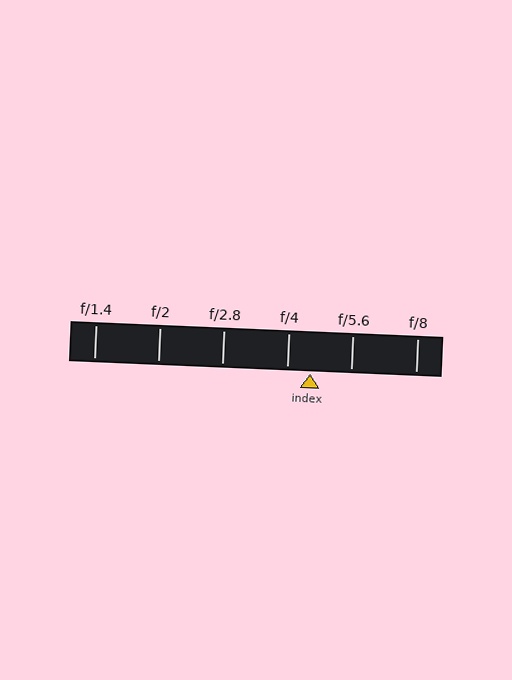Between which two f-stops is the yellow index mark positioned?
The index mark is between f/4 and f/5.6.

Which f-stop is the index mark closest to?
The index mark is closest to f/4.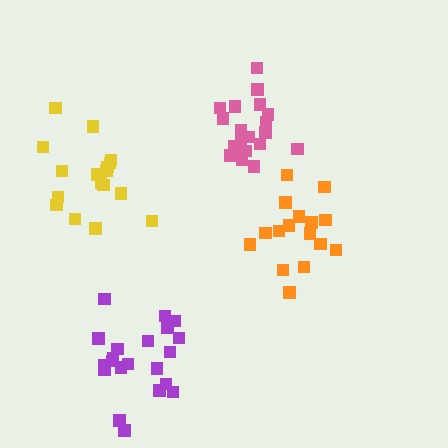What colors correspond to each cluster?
The clusters are colored: purple, orange, yellow, pink.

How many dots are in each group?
Group 1: 21 dots, Group 2: 16 dots, Group 3: 17 dots, Group 4: 20 dots (74 total).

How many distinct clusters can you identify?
There are 4 distinct clusters.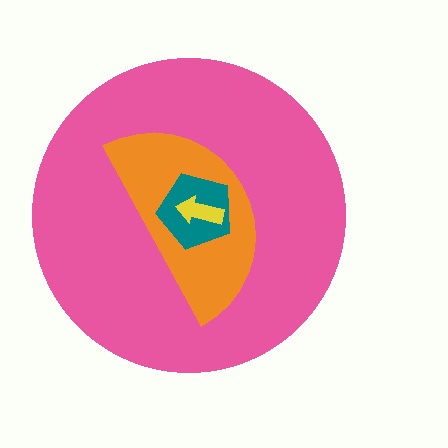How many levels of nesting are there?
4.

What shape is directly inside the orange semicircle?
The teal pentagon.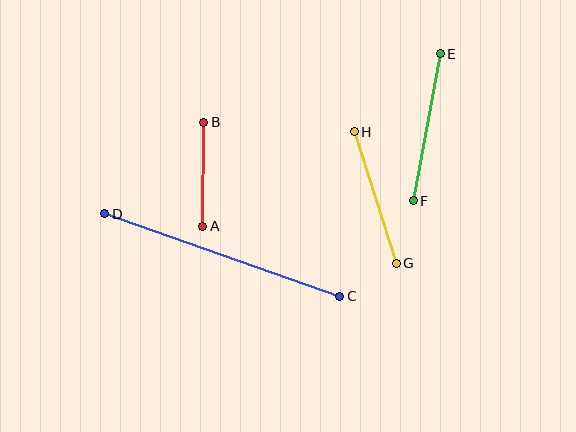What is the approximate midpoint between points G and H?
The midpoint is at approximately (375, 197) pixels.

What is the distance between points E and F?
The distance is approximately 149 pixels.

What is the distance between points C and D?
The distance is approximately 249 pixels.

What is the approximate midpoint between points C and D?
The midpoint is at approximately (222, 255) pixels.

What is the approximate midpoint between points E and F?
The midpoint is at approximately (427, 127) pixels.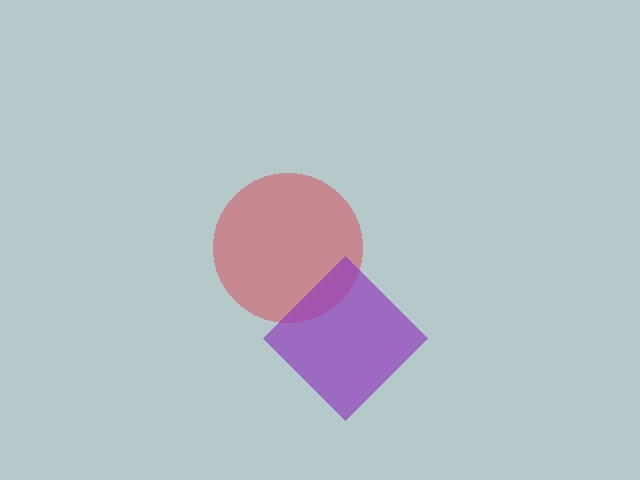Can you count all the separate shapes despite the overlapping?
Yes, there are 2 separate shapes.